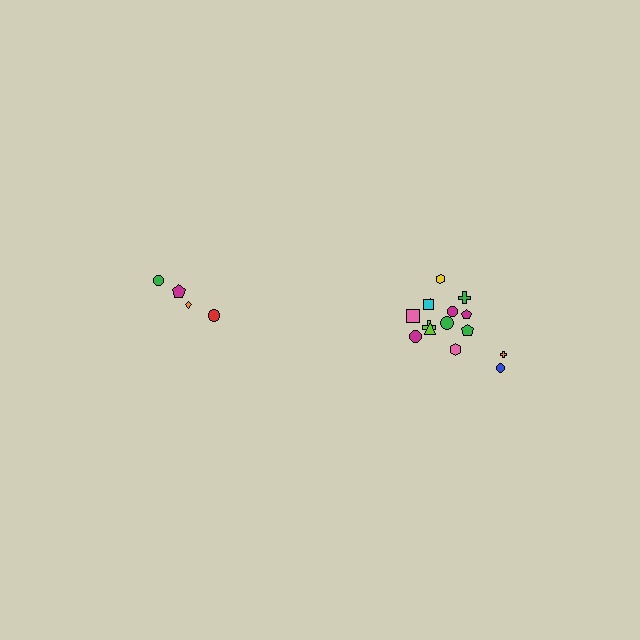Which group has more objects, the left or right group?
The right group.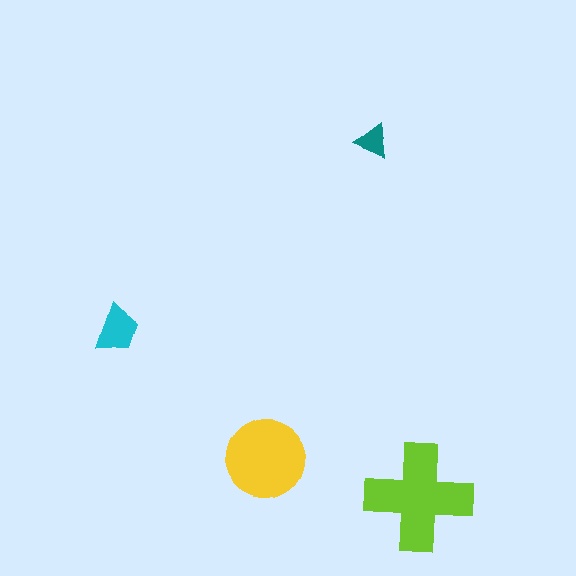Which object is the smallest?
The teal triangle.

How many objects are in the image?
There are 4 objects in the image.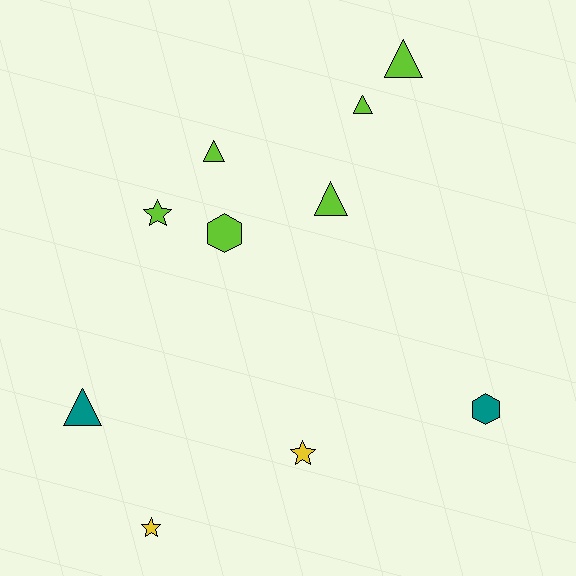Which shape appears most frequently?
Triangle, with 5 objects.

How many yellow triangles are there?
There are no yellow triangles.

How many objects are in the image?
There are 10 objects.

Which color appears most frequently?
Lime, with 6 objects.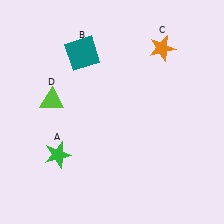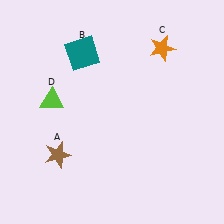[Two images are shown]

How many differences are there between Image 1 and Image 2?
There is 1 difference between the two images.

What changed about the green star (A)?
In Image 1, A is green. In Image 2, it changed to brown.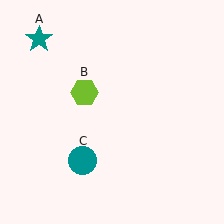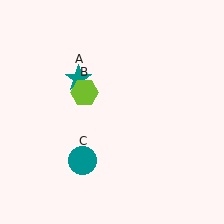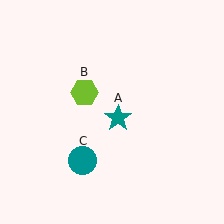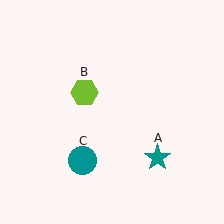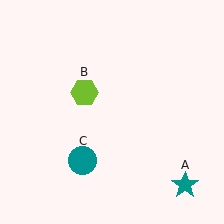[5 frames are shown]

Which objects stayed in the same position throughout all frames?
Lime hexagon (object B) and teal circle (object C) remained stationary.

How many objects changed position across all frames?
1 object changed position: teal star (object A).